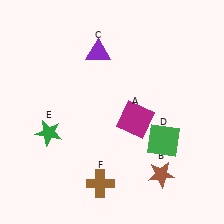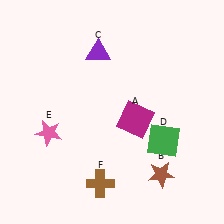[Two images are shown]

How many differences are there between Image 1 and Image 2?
There is 1 difference between the two images.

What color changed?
The star (E) changed from green in Image 1 to pink in Image 2.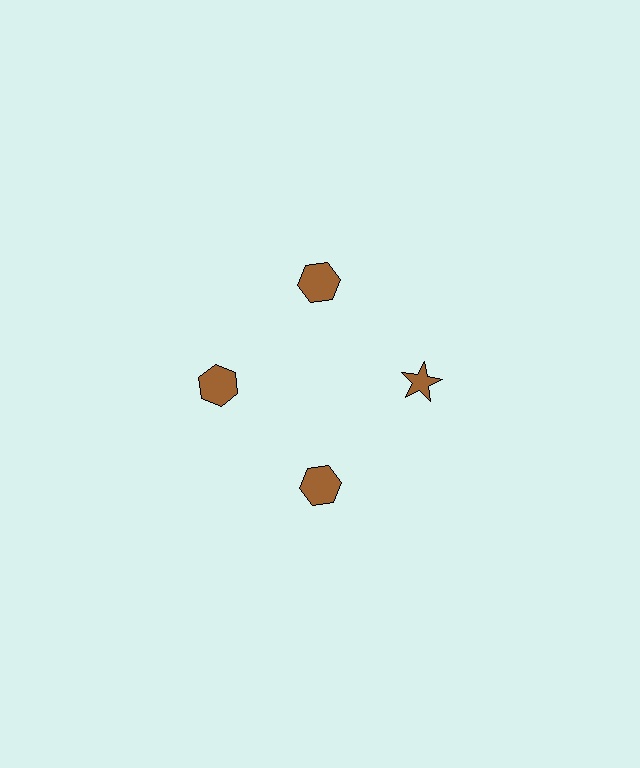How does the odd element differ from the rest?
It has a different shape: star instead of hexagon.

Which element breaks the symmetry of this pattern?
The brown star at roughly the 3 o'clock position breaks the symmetry. All other shapes are brown hexagons.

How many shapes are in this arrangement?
There are 4 shapes arranged in a ring pattern.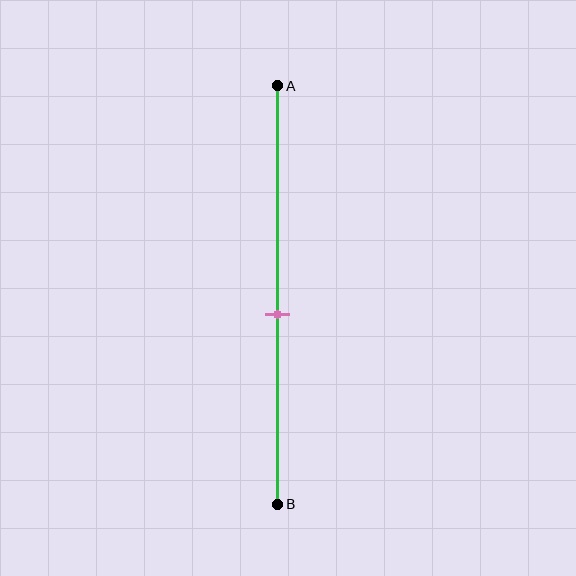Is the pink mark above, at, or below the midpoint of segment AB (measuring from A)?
The pink mark is below the midpoint of segment AB.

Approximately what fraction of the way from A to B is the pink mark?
The pink mark is approximately 55% of the way from A to B.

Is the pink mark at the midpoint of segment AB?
No, the mark is at about 55% from A, not at the 50% midpoint.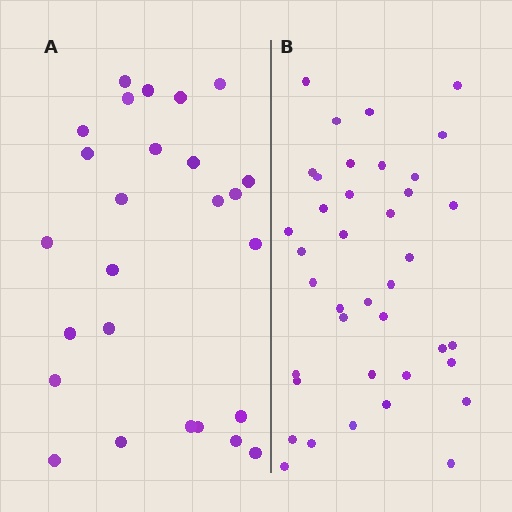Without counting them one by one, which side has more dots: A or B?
Region B (the right region) has more dots.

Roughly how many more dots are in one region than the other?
Region B has approximately 15 more dots than region A.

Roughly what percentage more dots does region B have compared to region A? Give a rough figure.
About 50% more.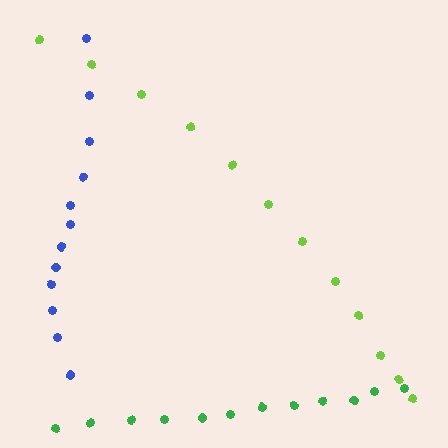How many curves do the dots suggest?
There are 3 distinct paths.